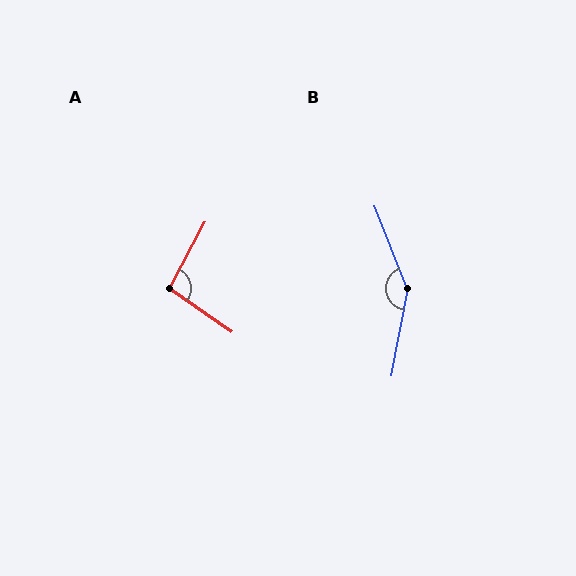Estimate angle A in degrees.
Approximately 97 degrees.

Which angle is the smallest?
A, at approximately 97 degrees.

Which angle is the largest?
B, at approximately 148 degrees.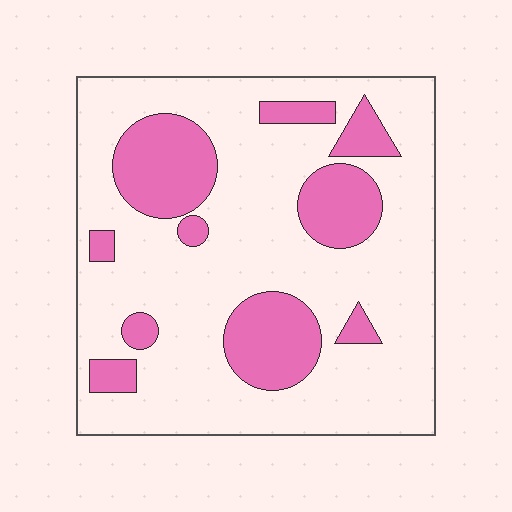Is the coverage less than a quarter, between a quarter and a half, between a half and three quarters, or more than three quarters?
Less than a quarter.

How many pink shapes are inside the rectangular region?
10.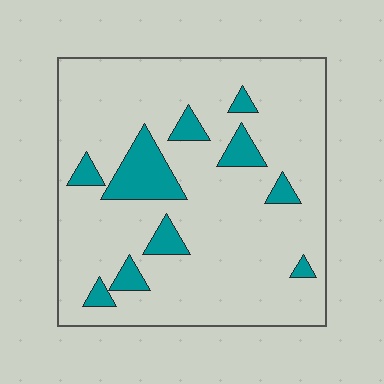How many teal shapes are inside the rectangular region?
10.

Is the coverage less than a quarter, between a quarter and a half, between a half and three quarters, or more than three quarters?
Less than a quarter.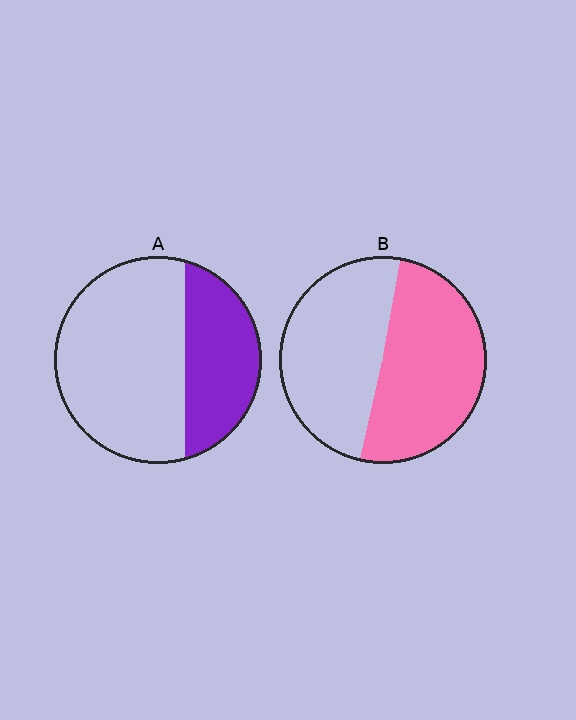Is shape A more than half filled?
No.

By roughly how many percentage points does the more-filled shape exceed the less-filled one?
By roughly 20 percentage points (B over A).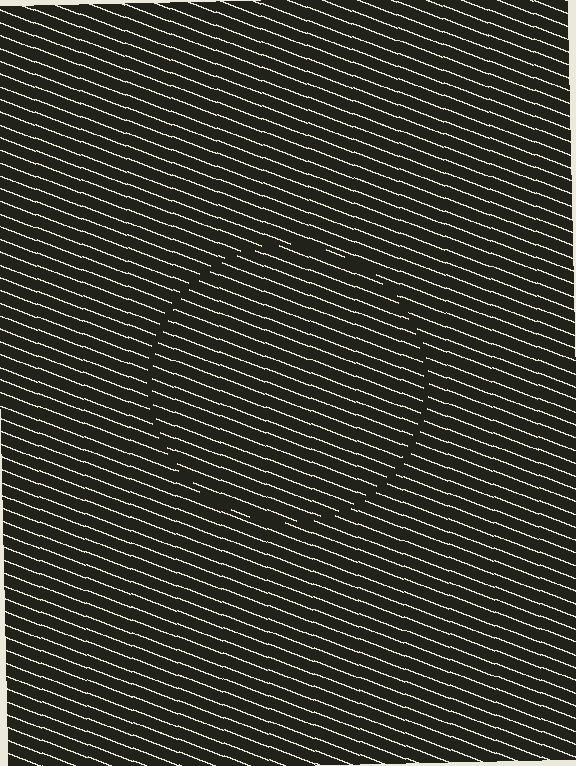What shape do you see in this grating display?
An illusory circle. The interior of the shape contains the same grating, shifted by half a period — the contour is defined by the phase discontinuity where line-ends from the inner and outer gratings abut.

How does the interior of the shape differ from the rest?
The interior of the shape contains the same grating, shifted by half a period — the contour is defined by the phase discontinuity where line-ends from the inner and outer gratings abut.